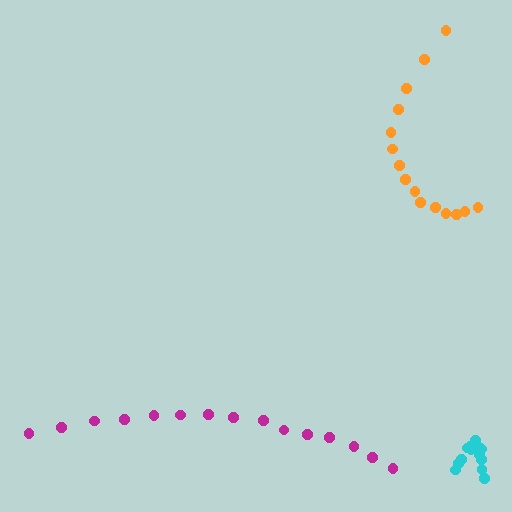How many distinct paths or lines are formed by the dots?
There are 3 distinct paths.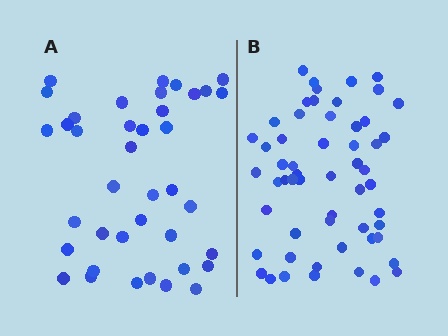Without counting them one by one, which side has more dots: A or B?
Region B (the right region) has more dots.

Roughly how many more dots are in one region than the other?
Region B has approximately 15 more dots than region A.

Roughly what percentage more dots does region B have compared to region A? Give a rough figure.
About 45% more.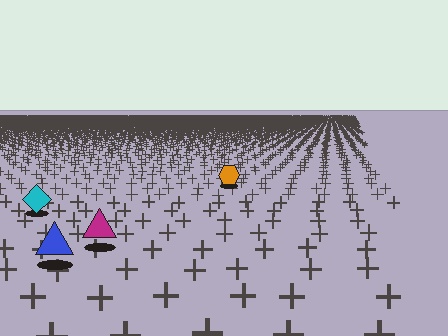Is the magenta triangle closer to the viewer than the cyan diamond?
Yes. The magenta triangle is closer — you can tell from the texture gradient: the ground texture is coarser near it.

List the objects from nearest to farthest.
From nearest to farthest: the blue triangle, the magenta triangle, the cyan diamond, the orange hexagon.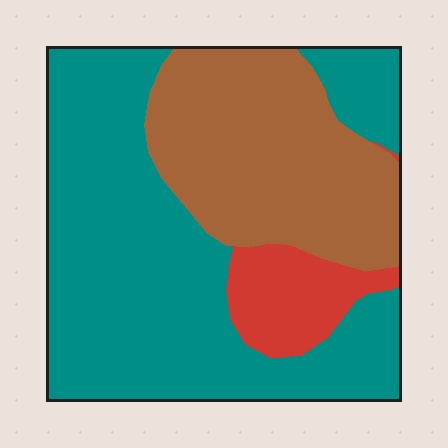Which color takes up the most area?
Teal, at roughly 55%.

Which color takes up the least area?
Red, at roughly 10%.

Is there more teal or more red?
Teal.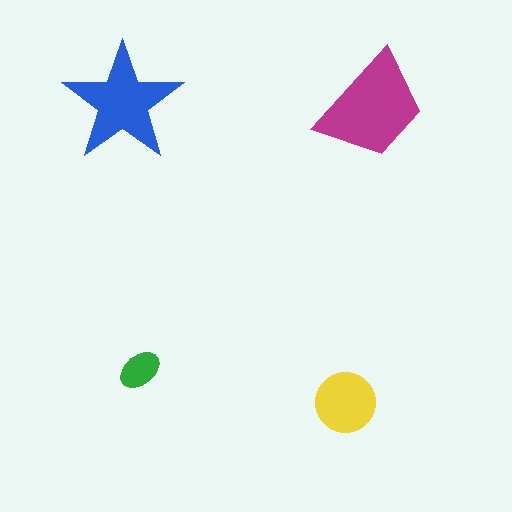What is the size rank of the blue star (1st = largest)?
2nd.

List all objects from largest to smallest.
The magenta trapezoid, the blue star, the yellow circle, the green ellipse.